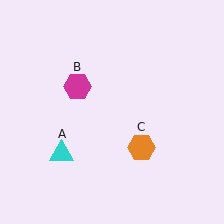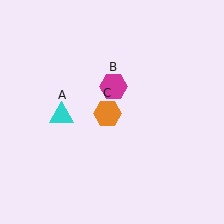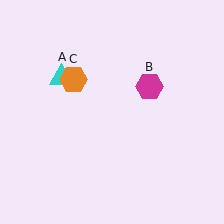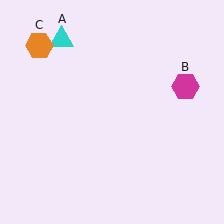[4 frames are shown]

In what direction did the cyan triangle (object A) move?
The cyan triangle (object A) moved up.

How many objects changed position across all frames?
3 objects changed position: cyan triangle (object A), magenta hexagon (object B), orange hexagon (object C).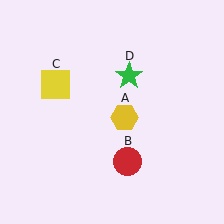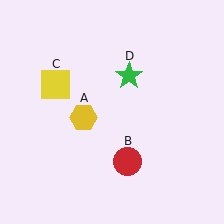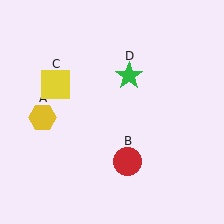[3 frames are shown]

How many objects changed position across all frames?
1 object changed position: yellow hexagon (object A).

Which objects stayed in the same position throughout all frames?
Red circle (object B) and yellow square (object C) and green star (object D) remained stationary.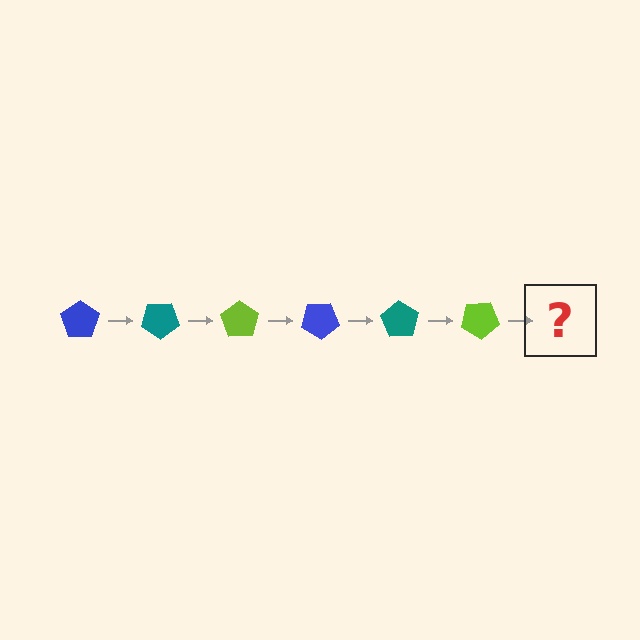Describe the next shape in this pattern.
It should be a blue pentagon, rotated 210 degrees from the start.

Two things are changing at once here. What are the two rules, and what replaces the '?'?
The two rules are that it rotates 35 degrees each step and the color cycles through blue, teal, and lime. The '?' should be a blue pentagon, rotated 210 degrees from the start.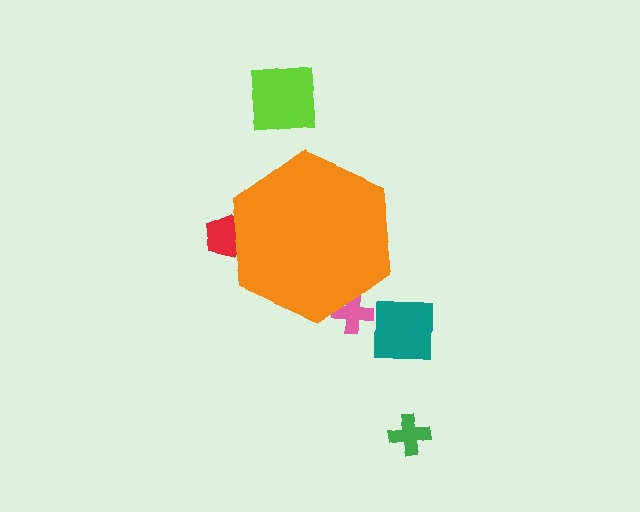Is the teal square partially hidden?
No, the teal square is fully visible.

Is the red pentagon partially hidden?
Yes, the red pentagon is partially hidden behind the orange hexagon.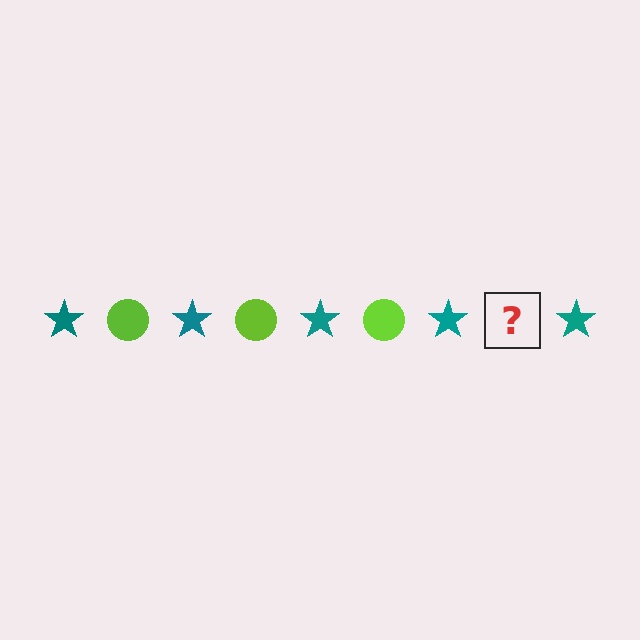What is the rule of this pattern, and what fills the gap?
The rule is that the pattern alternates between teal star and lime circle. The gap should be filled with a lime circle.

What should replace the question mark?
The question mark should be replaced with a lime circle.